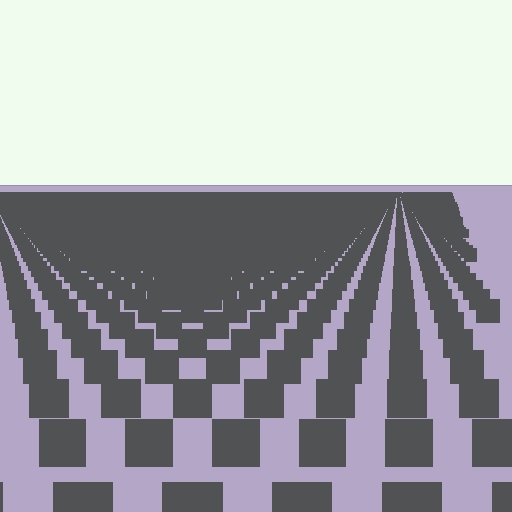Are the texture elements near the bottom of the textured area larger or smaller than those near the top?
Larger. Near the bottom, elements are closer to the viewer and appear at a bigger on-screen size.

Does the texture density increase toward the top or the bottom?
Density increases toward the top.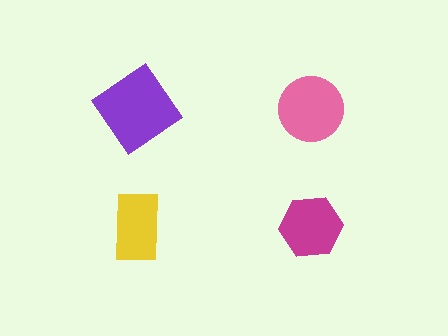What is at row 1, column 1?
A purple diamond.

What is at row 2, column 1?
A yellow rectangle.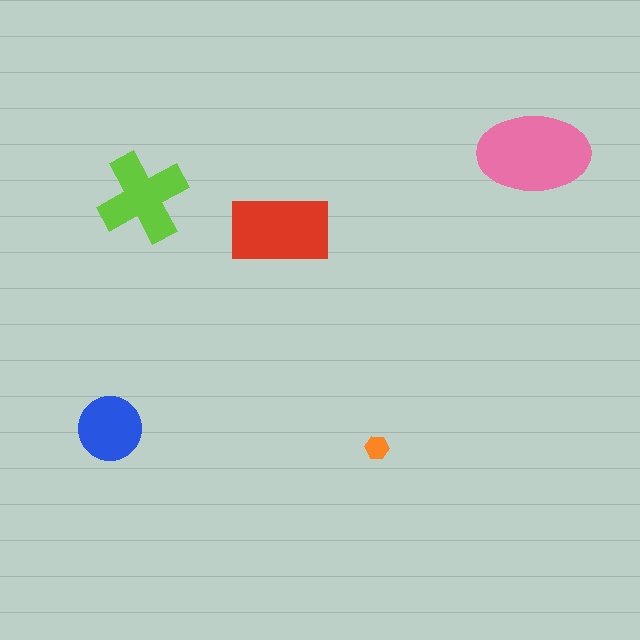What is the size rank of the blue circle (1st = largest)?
4th.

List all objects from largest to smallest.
The pink ellipse, the red rectangle, the lime cross, the blue circle, the orange hexagon.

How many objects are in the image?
There are 5 objects in the image.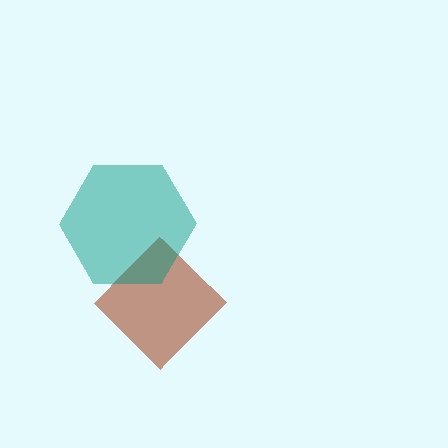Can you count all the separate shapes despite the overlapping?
Yes, there are 2 separate shapes.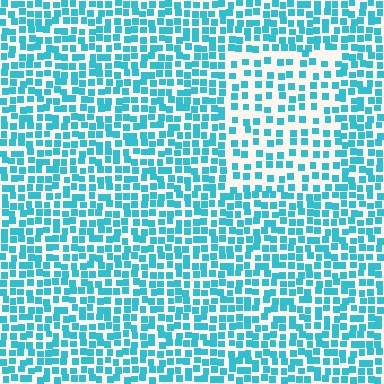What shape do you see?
I see a rectangle.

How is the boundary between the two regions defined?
The boundary is defined by a change in element density (approximately 1.7x ratio). All elements are the same color, size, and shape.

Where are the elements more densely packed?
The elements are more densely packed outside the rectangle boundary.